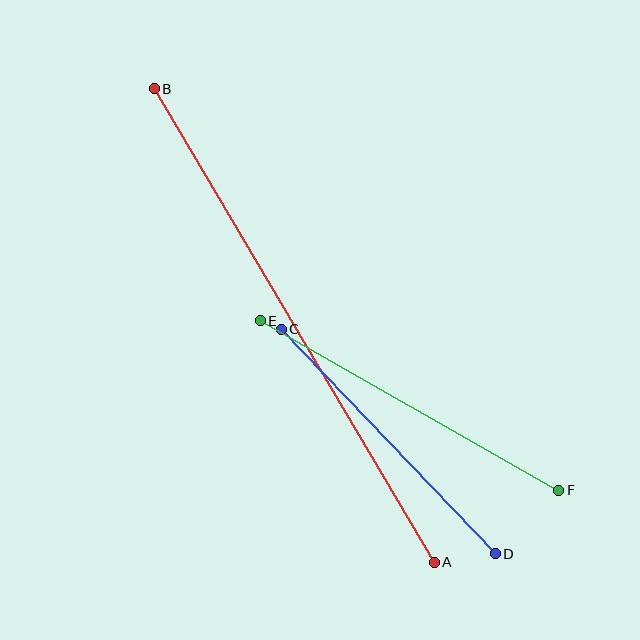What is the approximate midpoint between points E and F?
The midpoint is at approximately (409, 406) pixels.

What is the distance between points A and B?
The distance is approximately 550 pixels.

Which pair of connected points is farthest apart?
Points A and B are farthest apart.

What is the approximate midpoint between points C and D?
The midpoint is at approximately (388, 442) pixels.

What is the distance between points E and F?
The distance is approximately 343 pixels.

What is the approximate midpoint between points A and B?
The midpoint is at approximately (294, 325) pixels.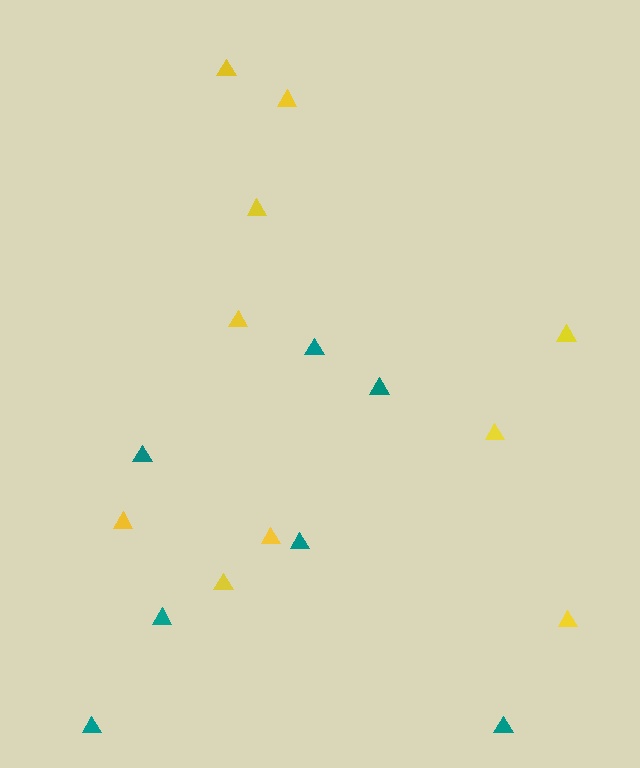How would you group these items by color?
There are 2 groups: one group of yellow triangles (10) and one group of teal triangles (7).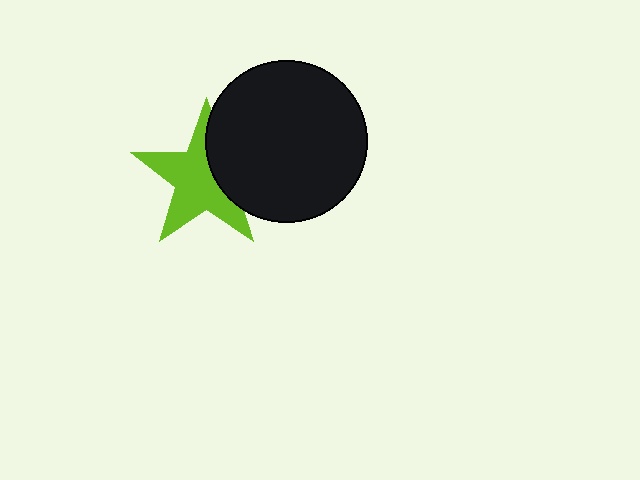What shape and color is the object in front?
The object in front is a black circle.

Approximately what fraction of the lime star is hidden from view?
Roughly 33% of the lime star is hidden behind the black circle.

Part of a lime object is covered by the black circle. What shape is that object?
It is a star.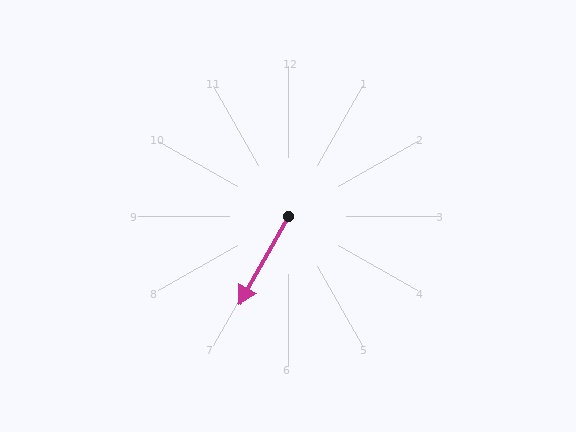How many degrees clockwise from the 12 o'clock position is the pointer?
Approximately 209 degrees.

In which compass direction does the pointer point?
Southwest.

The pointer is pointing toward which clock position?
Roughly 7 o'clock.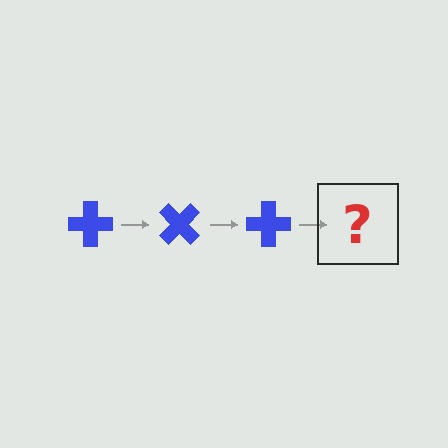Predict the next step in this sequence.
The next step is a blue cross rotated 135 degrees.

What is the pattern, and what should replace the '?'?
The pattern is that the cross rotates 45 degrees each step. The '?' should be a blue cross rotated 135 degrees.